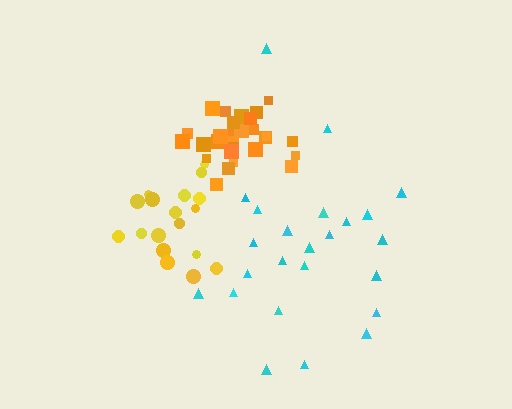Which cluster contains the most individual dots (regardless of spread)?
Orange (28).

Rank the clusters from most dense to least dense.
orange, yellow, cyan.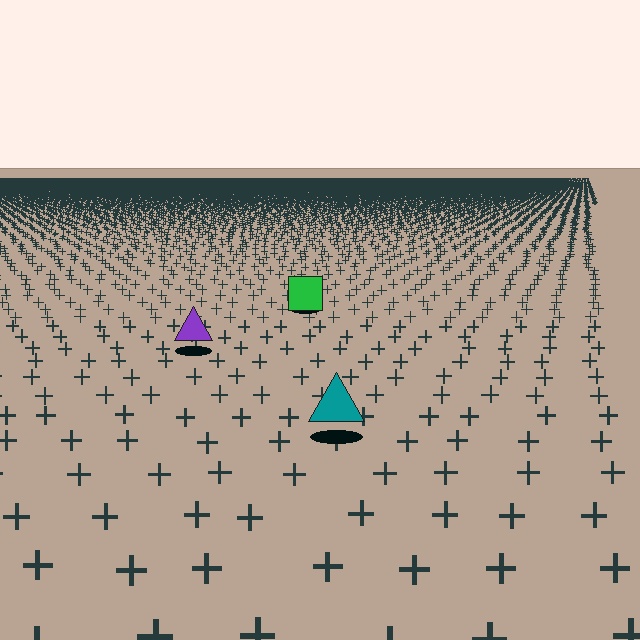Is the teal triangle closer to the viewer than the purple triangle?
Yes. The teal triangle is closer — you can tell from the texture gradient: the ground texture is coarser near it.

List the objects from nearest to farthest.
From nearest to farthest: the teal triangle, the purple triangle, the green square.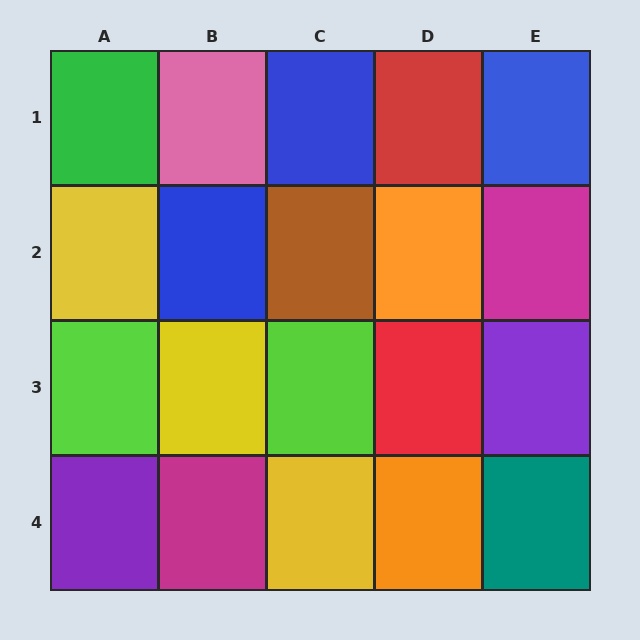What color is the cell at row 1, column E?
Blue.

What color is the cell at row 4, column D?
Orange.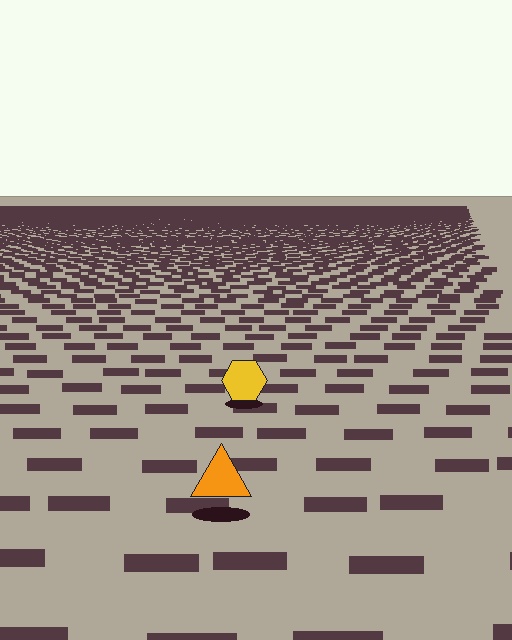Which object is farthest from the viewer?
The yellow hexagon is farthest from the viewer. It appears smaller and the ground texture around it is denser.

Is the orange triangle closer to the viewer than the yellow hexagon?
Yes. The orange triangle is closer — you can tell from the texture gradient: the ground texture is coarser near it.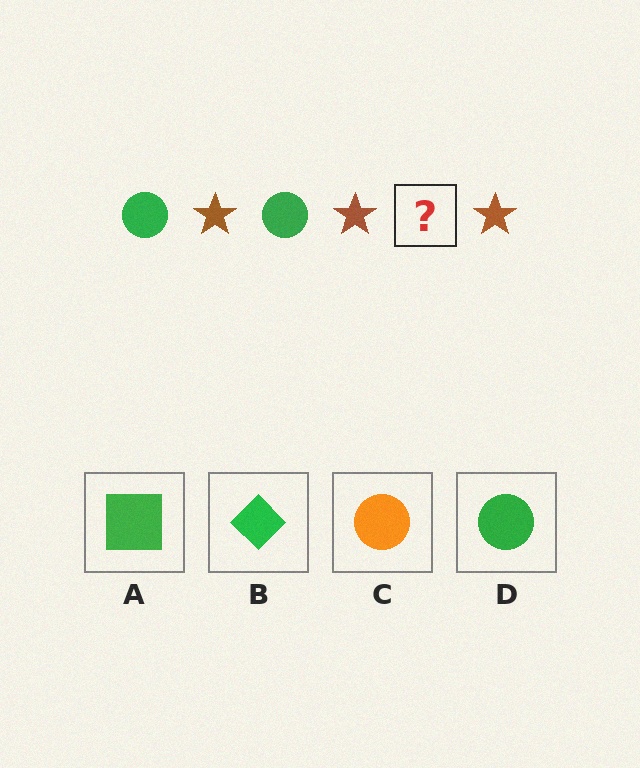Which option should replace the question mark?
Option D.